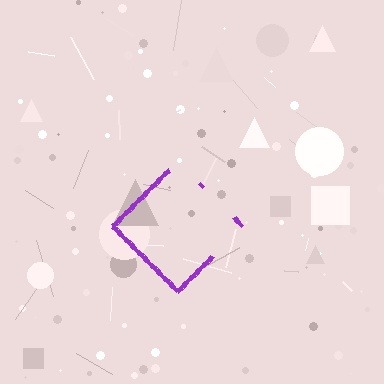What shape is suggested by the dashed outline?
The dashed outline suggests a diamond.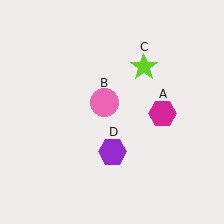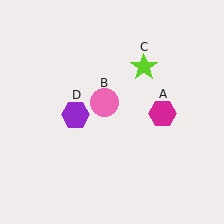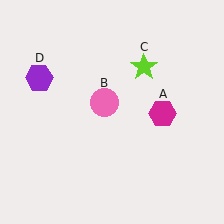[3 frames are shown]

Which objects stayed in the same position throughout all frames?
Magenta hexagon (object A) and pink circle (object B) and lime star (object C) remained stationary.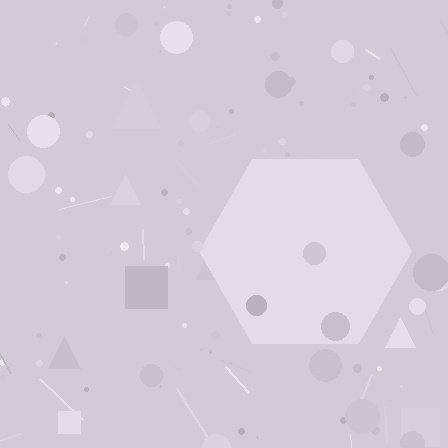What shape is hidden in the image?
A hexagon is hidden in the image.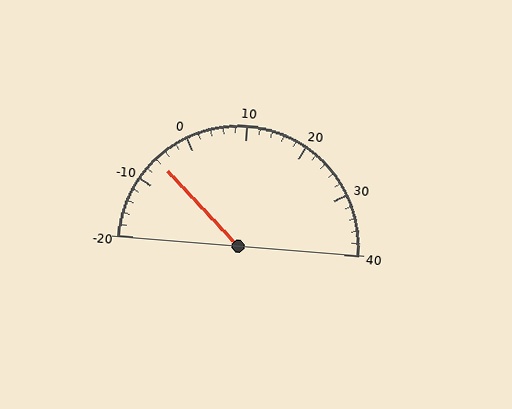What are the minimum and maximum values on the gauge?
The gauge ranges from -20 to 40.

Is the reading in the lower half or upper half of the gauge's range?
The reading is in the lower half of the range (-20 to 40).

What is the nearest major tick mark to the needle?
The nearest major tick mark is -10.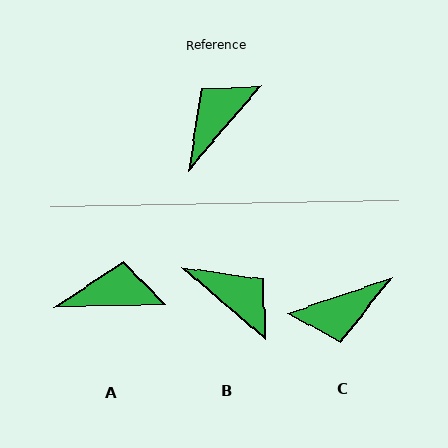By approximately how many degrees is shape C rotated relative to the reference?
Approximately 150 degrees counter-clockwise.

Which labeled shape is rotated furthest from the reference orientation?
C, about 150 degrees away.